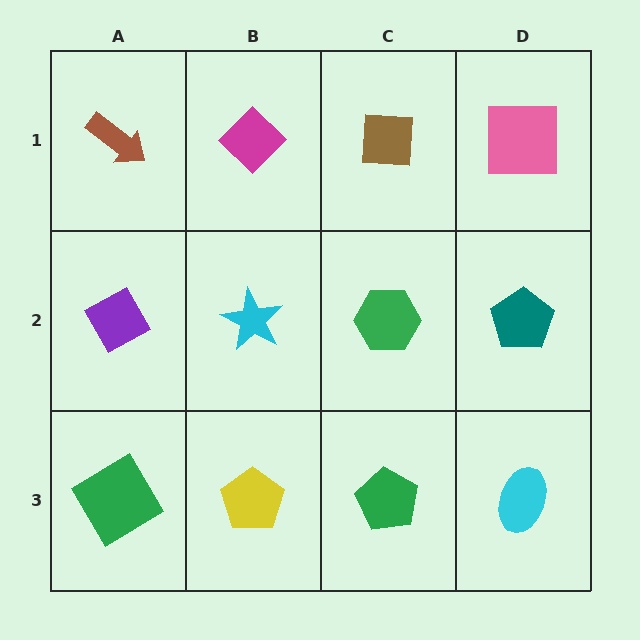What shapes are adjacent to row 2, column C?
A brown square (row 1, column C), a green pentagon (row 3, column C), a cyan star (row 2, column B), a teal pentagon (row 2, column D).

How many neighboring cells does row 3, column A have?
2.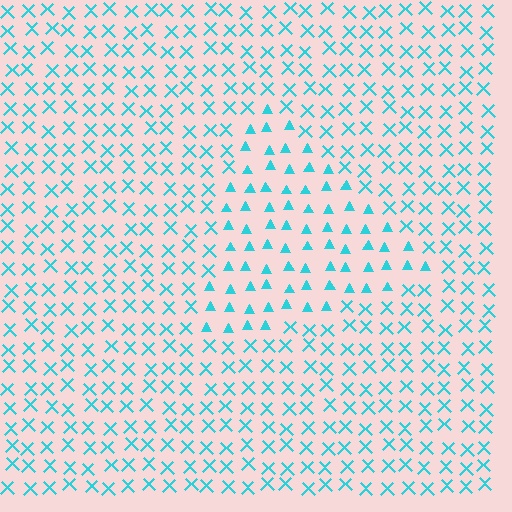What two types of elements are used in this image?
The image uses triangles inside the triangle region and X marks outside it.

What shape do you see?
I see a triangle.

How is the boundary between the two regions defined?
The boundary is defined by a change in element shape: triangles inside vs. X marks outside. All elements share the same color and spacing.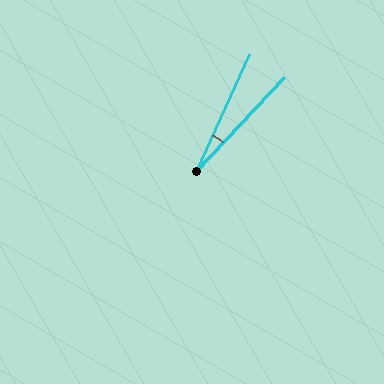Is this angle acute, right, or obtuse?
It is acute.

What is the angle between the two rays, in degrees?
Approximately 19 degrees.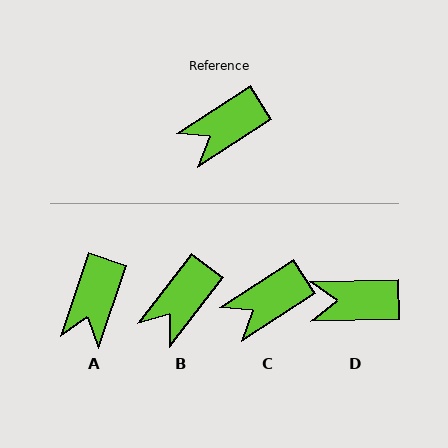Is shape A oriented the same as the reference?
No, it is off by about 39 degrees.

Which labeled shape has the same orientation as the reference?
C.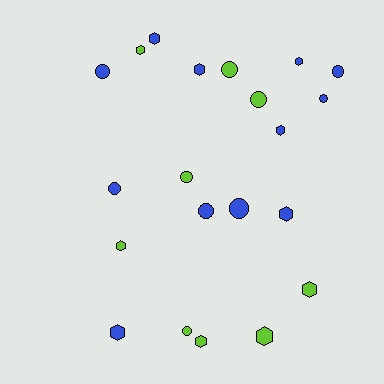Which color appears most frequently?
Blue, with 12 objects.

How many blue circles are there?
There are 6 blue circles.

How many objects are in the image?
There are 21 objects.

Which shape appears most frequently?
Hexagon, with 11 objects.